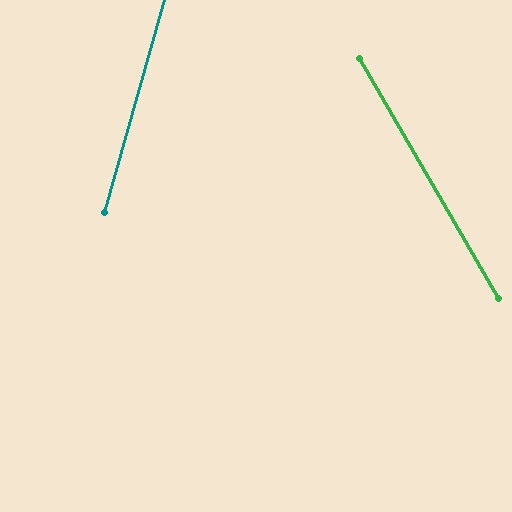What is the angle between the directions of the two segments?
Approximately 46 degrees.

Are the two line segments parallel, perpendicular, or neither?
Neither parallel nor perpendicular — they differ by about 46°.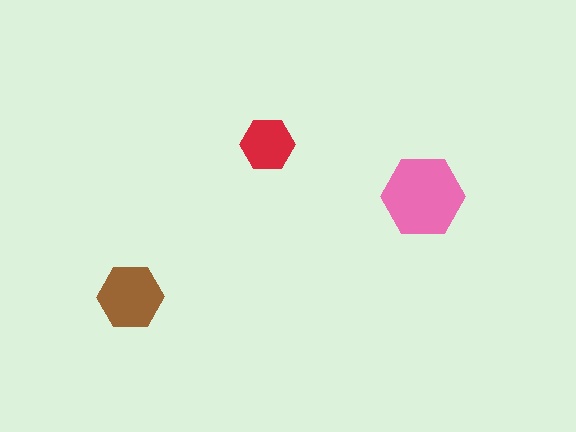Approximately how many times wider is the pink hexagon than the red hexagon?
About 1.5 times wider.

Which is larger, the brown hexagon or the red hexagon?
The brown one.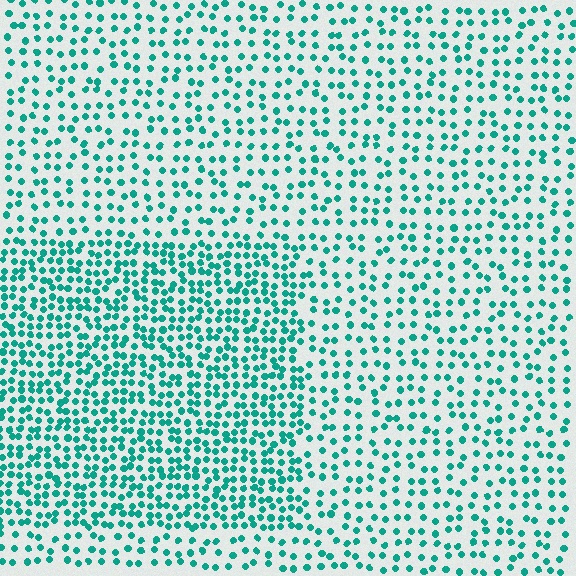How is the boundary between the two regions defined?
The boundary is defined by a change in element density (approximately 1.9x ratio). All elements are the same color, size, and shape.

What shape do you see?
I see a rectangle.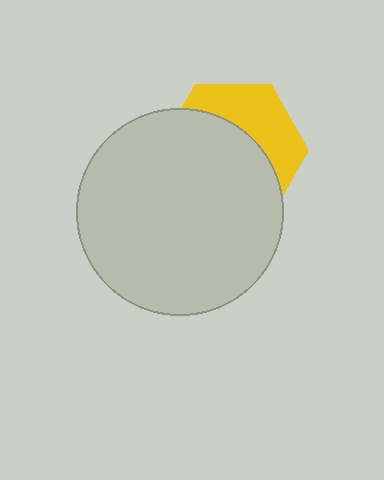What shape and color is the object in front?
The object in front is a light gray circle.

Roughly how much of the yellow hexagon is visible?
A small part of it is visible (roughly 37%).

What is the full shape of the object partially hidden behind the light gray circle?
The partially hidden object is a yellow hexagon.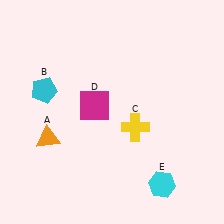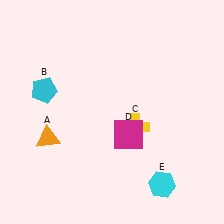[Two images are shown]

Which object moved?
The magenta square (D) moved right.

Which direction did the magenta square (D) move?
The magenta square (D) moved right.